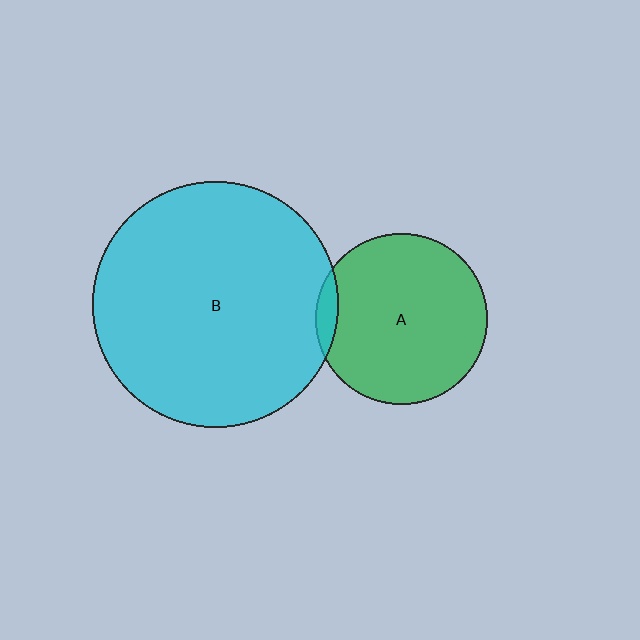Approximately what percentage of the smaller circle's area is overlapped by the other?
Approximately 5%.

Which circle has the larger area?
Circle B (cyan).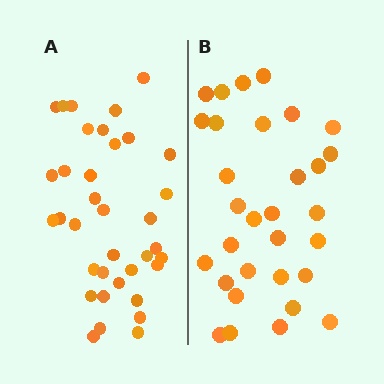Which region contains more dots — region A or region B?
Region A (the left region) has more dots.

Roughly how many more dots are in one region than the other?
Region A has about 5 more dots than region B.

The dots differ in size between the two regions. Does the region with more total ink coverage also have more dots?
No. Region B has more total ink coverage because its dots are larger, but region A actually contains more individual dots. Total area can be misleading — the number of items is what matters here.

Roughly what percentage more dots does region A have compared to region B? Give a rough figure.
About 15% more.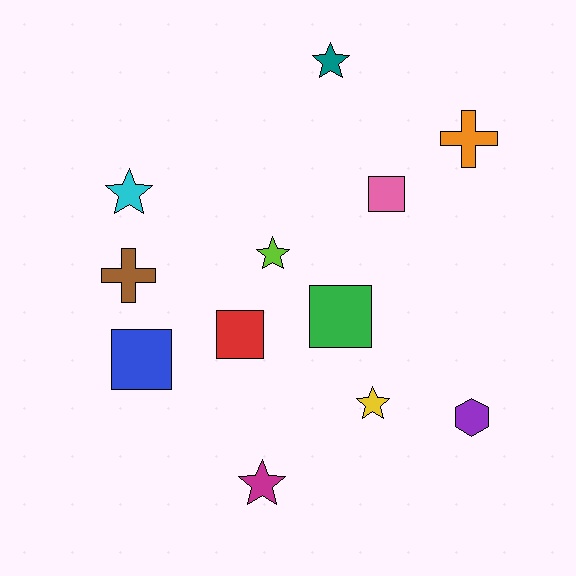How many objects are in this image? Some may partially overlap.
There are 12 objects.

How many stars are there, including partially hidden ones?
There are 5 stars.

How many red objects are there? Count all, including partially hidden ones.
There is 1 red object.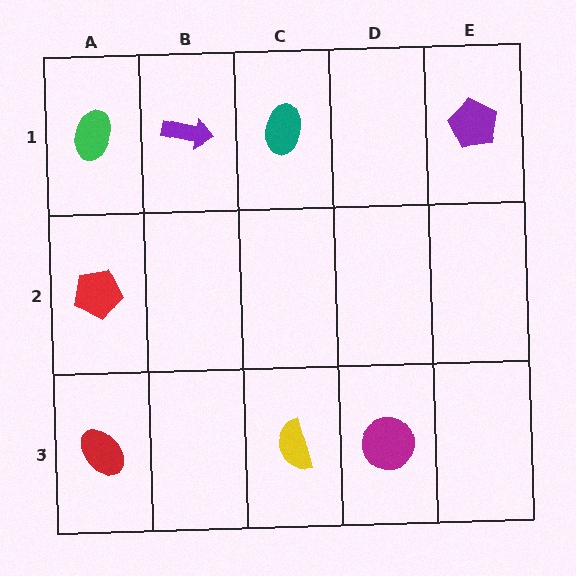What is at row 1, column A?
A green ellipse.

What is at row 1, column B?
A purple arrow.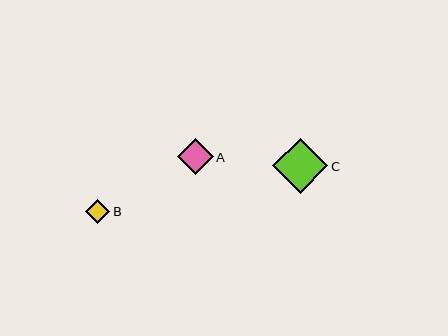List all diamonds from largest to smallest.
From largest to smallest: C, A, B.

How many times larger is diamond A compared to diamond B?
Diamond A is approximately 1.5 times the size of diamond B.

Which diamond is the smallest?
Diamond B is the smallest with a size of approximately 24 pixels.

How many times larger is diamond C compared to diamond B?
Diamond C is approximately 2.3 times the size of diamond B.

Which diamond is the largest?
Diamond C is the largest with a size of approximately 55 pixels.